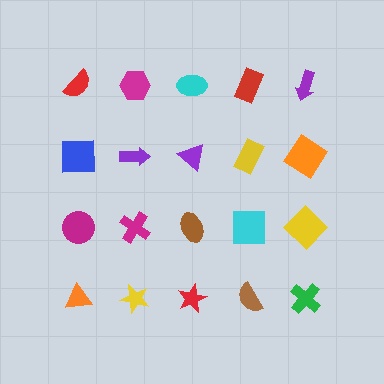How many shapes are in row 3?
5 shapes.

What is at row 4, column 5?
A green cross.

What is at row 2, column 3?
A purple triangle.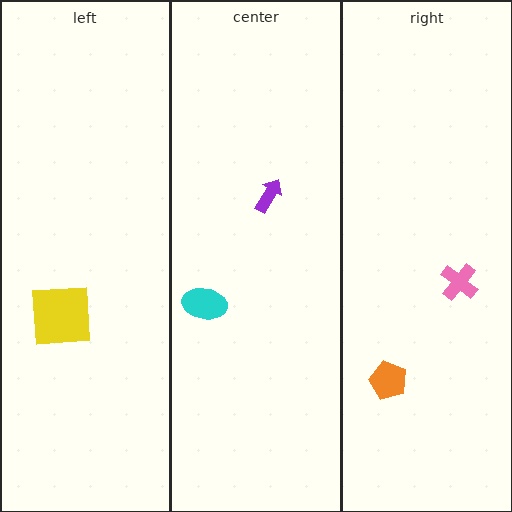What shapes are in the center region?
The purple arrow, the cyan ellipse.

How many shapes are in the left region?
1.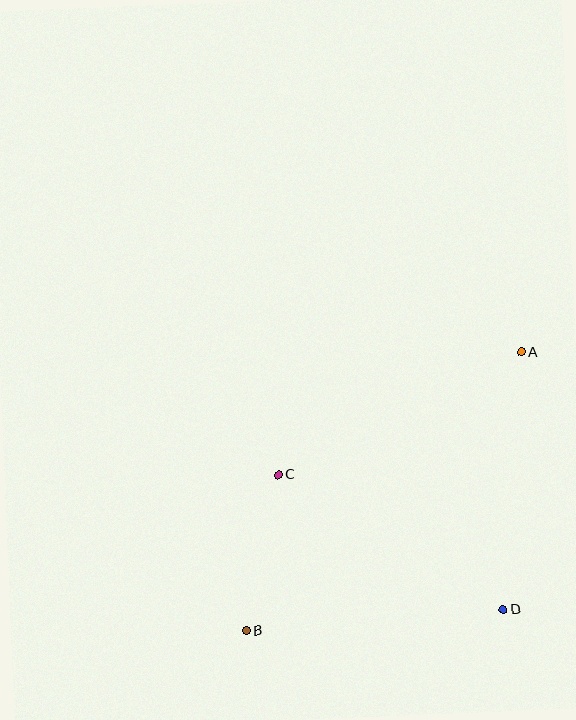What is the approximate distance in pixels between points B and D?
The distance between B and D is approximately 257 pixels.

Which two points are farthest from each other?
Points A and B are farthest from each other.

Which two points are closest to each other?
Points B and C are closest to each other.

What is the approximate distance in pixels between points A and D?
The distance between A and D is approximately 258 pixels.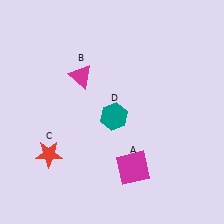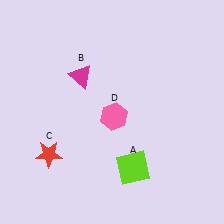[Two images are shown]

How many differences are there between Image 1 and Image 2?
There are 2 differences between the two images.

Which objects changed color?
A changed from magenta to lime. D changed from teal to pink.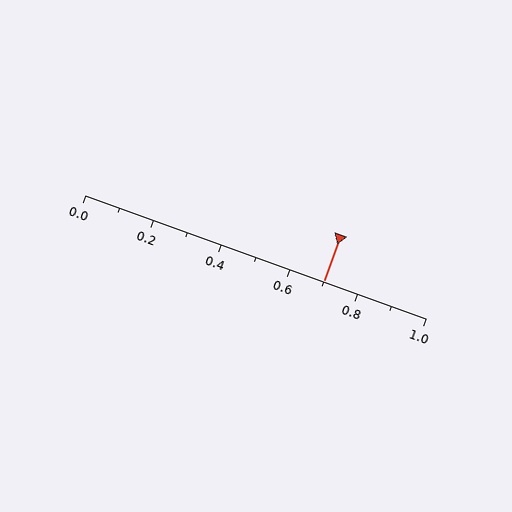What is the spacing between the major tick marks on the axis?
The major ticks are spaced 0.2 apart.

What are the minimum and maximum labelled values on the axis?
The axis runs from 0.0 to 1.0.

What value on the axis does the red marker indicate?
The marker indicates approximately 0.7.